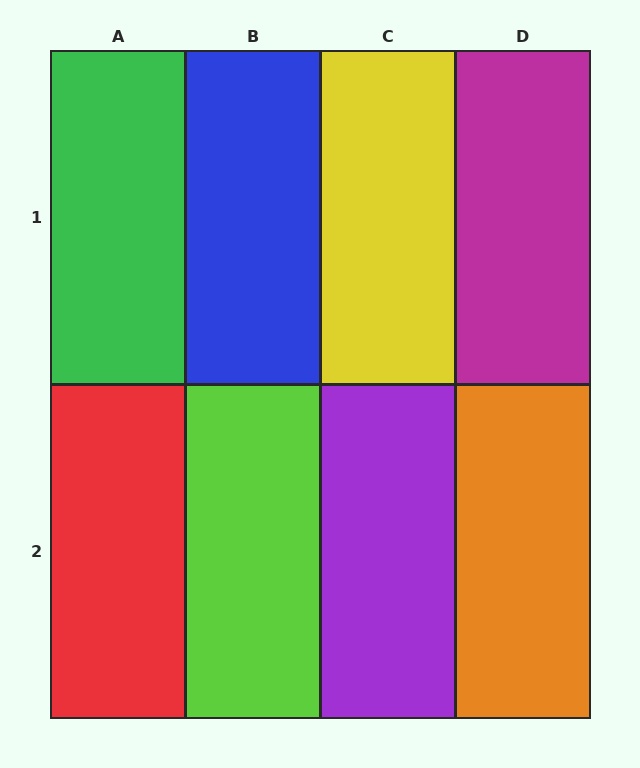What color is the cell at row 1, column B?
Blue.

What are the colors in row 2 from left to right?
Red, lime, purple, orange.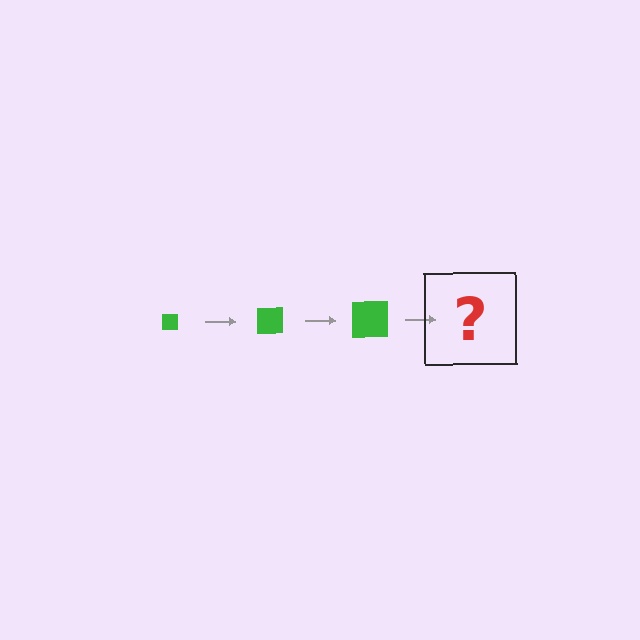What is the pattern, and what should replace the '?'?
The pattern is that the square gets progressively larger each step. The '?' should be a green square, larger than the previous one.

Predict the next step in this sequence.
The next step is a green square, larger than the previous one.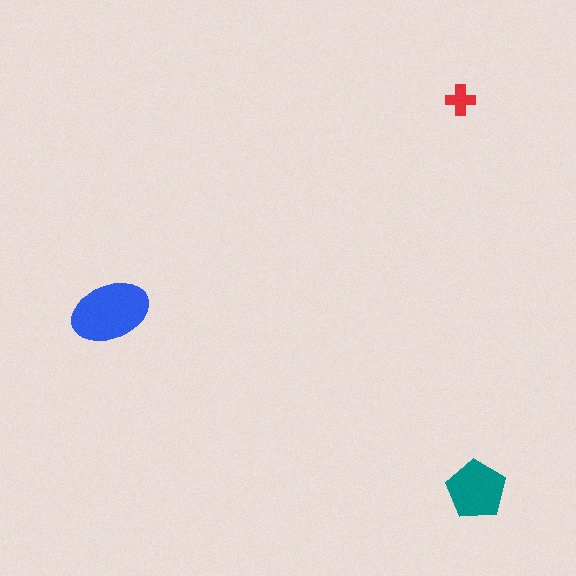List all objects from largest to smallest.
The blue ellipse, the teal pentagon, the red cross.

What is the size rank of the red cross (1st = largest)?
3rd.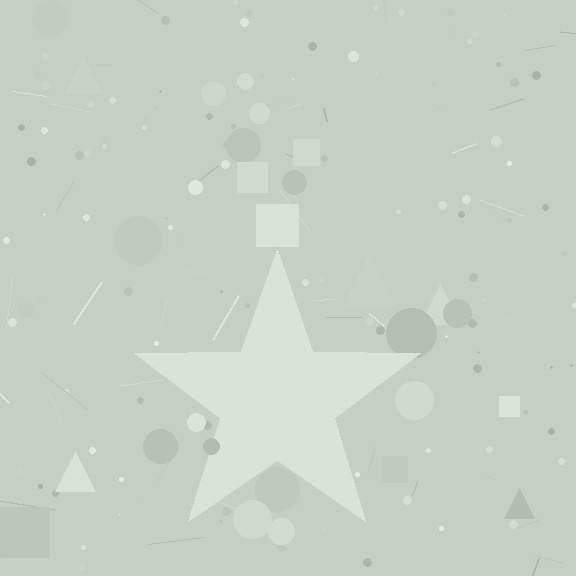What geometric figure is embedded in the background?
A star is embedded in the background.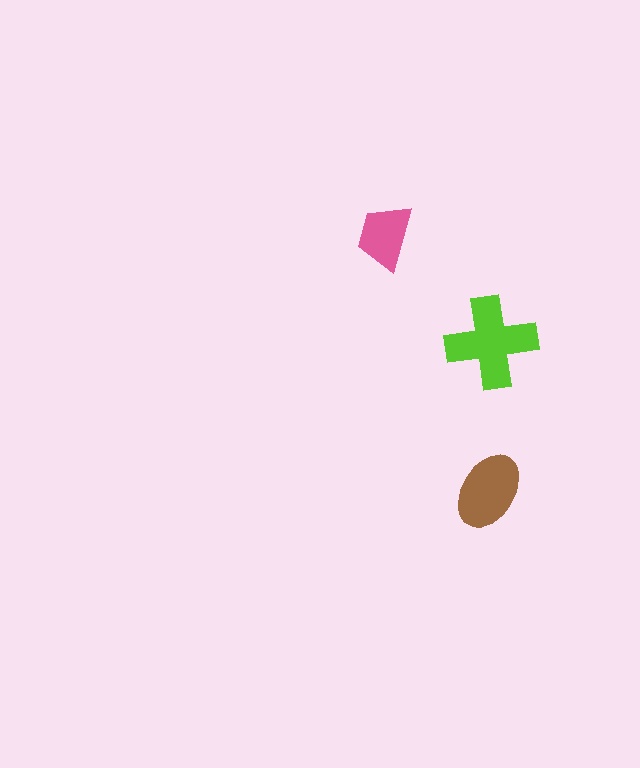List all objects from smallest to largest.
The pink trapezoid, the brown ellipse, the lime cross.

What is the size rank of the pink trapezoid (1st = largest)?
3rd.